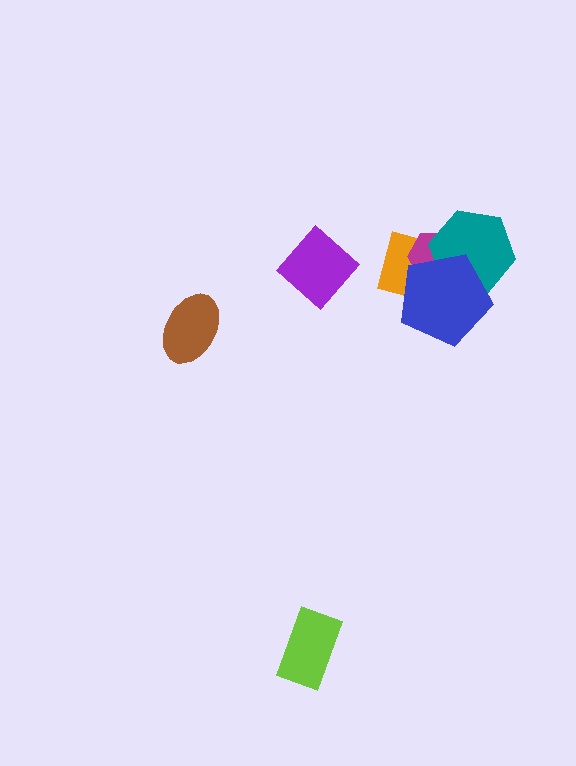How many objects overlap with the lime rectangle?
0 objects overlap with the lime rectangle.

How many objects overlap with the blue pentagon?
3 objects overlap with the blue pentagon.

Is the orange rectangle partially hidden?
Yes, it is partially covered by another shape.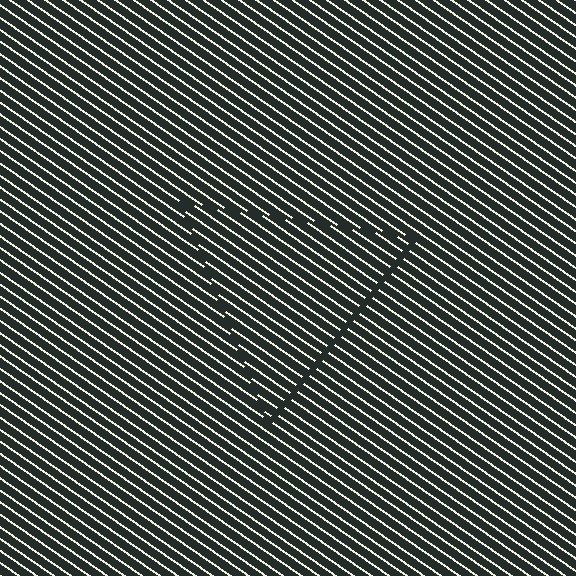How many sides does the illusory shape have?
3 sides — the line-ends trace a triangle.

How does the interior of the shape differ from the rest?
The interior of the shape contains the same grating, shifted by half a period — the contour is defined by the phase discontinuity where line-ends from the inner and outer gratings abut.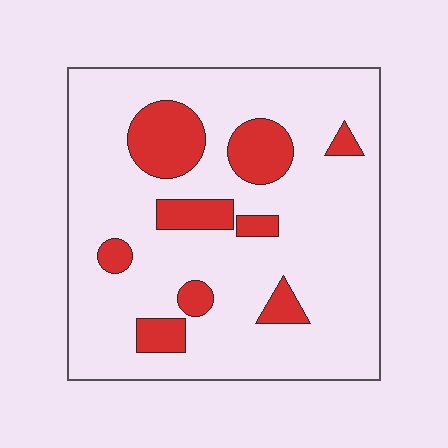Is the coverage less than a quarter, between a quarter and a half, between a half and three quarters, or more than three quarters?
Less than a quarter.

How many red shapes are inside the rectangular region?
9.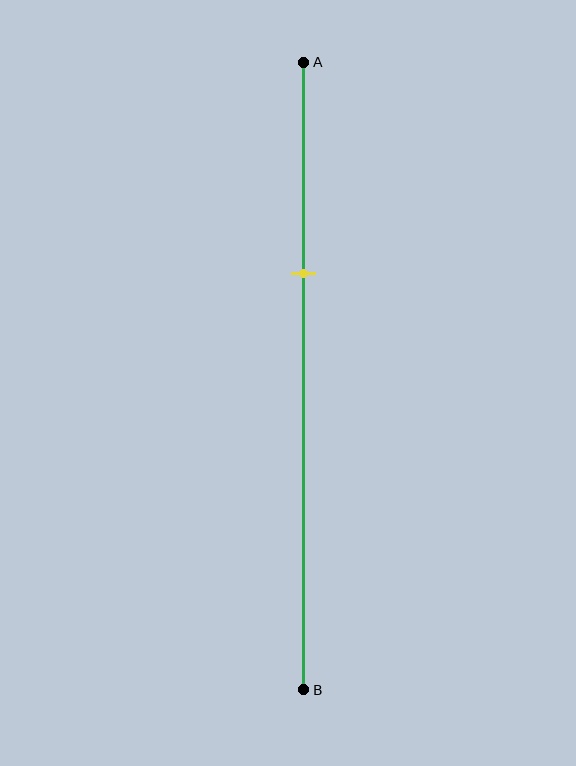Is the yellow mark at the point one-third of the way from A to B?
Yes, the mark is approximately at the one-third point.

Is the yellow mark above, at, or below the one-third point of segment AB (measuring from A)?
The yellow mark is approximately at the one-third point of segment AB.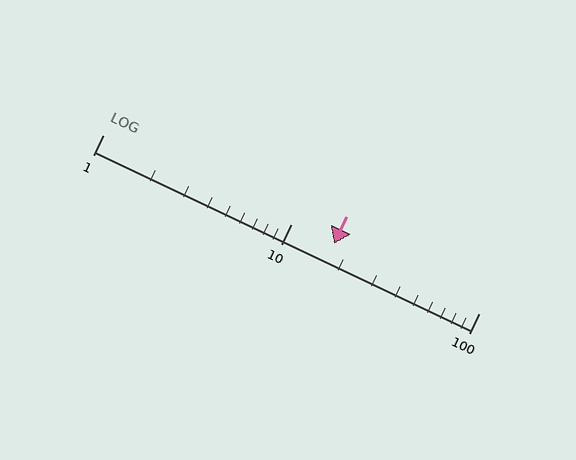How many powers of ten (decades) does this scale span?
The scale spans 2 decades, from 1 to 100.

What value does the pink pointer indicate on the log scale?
The pointer indicates approximately 17.